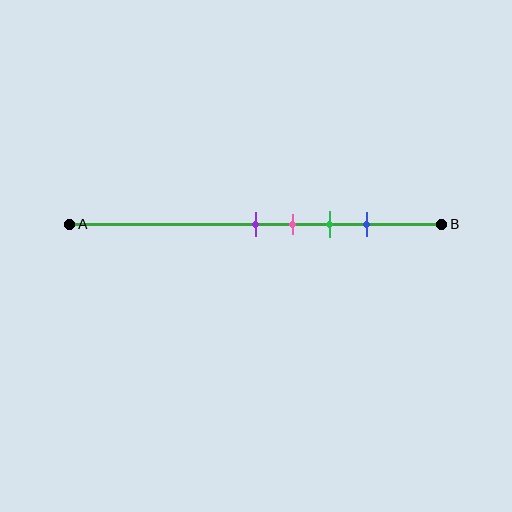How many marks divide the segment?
There are 4 marks dividing the segment.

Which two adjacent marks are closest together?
The purple and pink marks are the closest adjacent pair.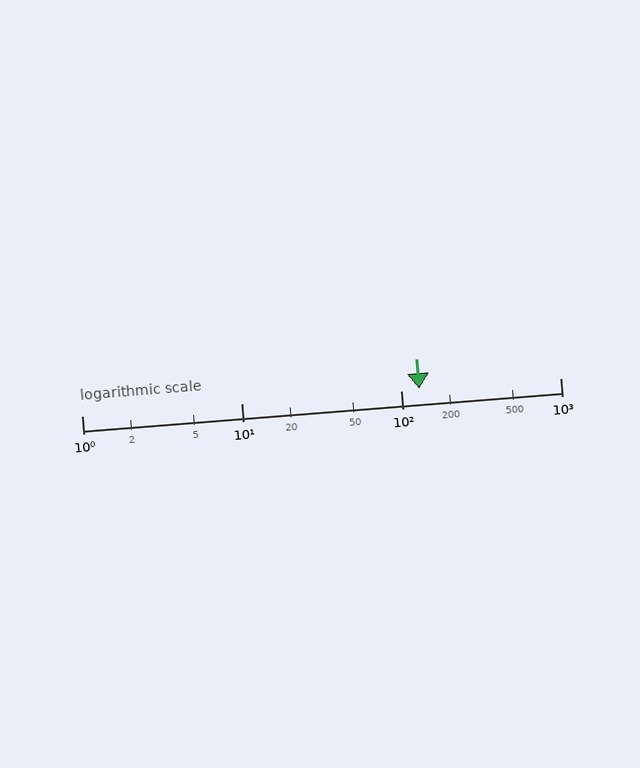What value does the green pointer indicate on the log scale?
The pointer indicates approximately 130.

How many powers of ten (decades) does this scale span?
The scale spans 3 decades, from 1 to 1000.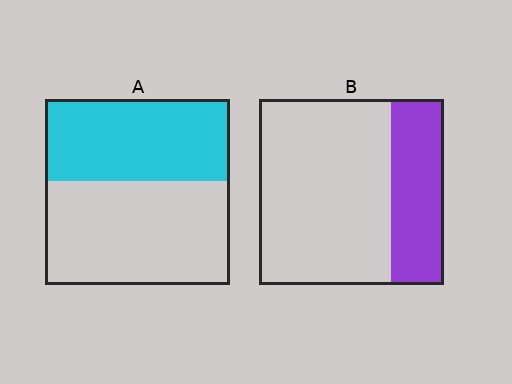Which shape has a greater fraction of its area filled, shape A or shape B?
Shape A.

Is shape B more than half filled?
No.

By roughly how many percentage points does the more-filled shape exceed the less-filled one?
By roughly 15 percentage points (A over B).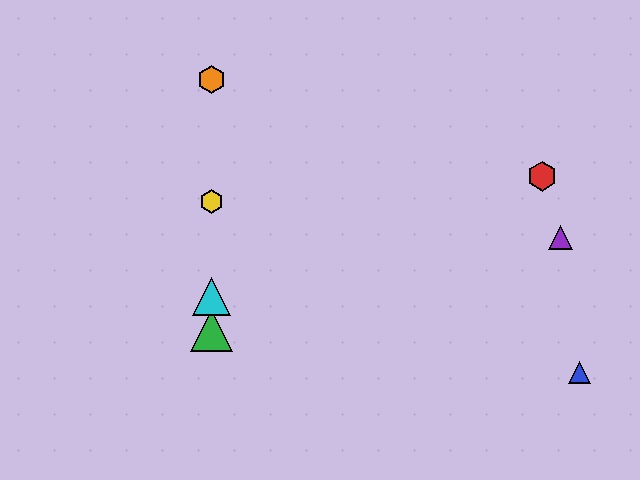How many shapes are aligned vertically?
4 shapes (the green triangle, the yellow hexagon, the orange hexagon, the cyan triangle) are aligned vertically.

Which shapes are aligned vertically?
The green triangle, the yellow hexagon, the orange hexagon, the cyan triangle are aligned vertically.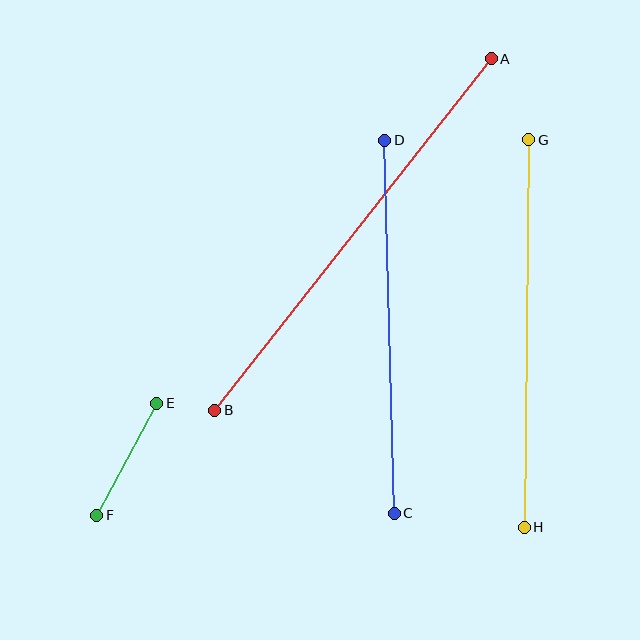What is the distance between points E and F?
The distance is approximately 127 pixels.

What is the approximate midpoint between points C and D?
The midpoint is at approximately (390, 327) pixels.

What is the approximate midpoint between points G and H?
The midpoint is at approximately (527, 334) pixels.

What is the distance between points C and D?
The distance is approximately 373 pixels.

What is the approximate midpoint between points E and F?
The midpoint is at approximately (127, 459) pixels.